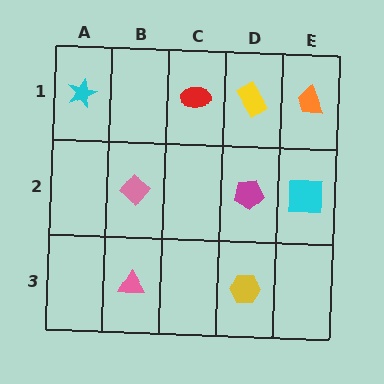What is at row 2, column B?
A pink diamond.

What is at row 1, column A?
A cyan star.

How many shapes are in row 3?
2 shapes.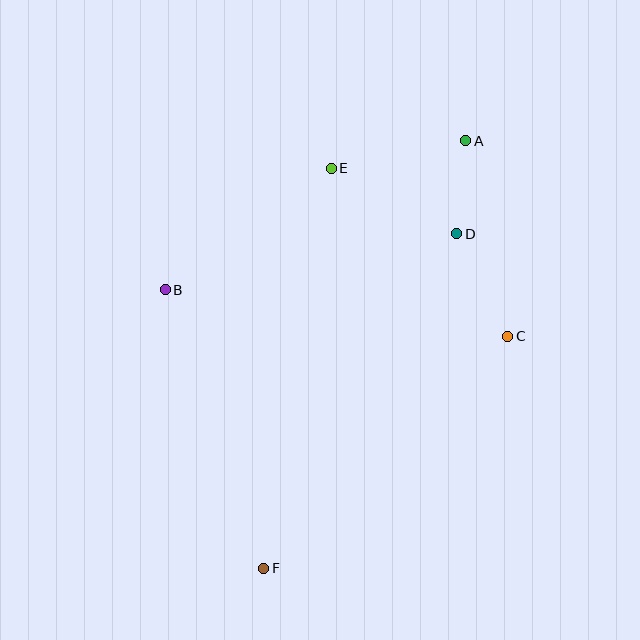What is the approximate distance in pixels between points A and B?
The distance between A and B is approximately 336 pixels.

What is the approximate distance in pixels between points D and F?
The distance between D and F is approximately 386 pixels.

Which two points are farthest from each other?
Points A and F are farthest from each other.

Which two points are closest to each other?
Points A and D are closest to each other.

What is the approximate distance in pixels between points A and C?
The distance between A and C is approximately 200 pixels.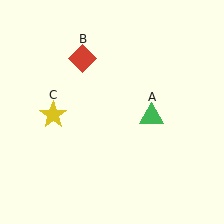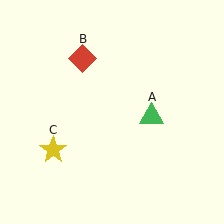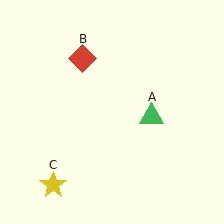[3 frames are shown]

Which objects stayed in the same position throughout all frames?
Green triangle (object A) and red diamond (object B) remained stationary.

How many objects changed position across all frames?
1 object changed position: yellow star (object C).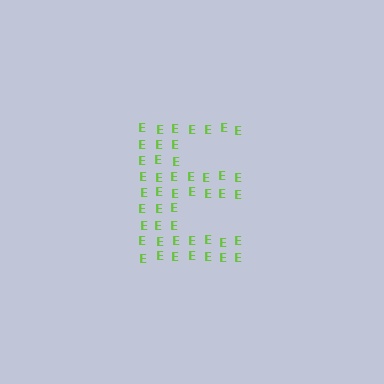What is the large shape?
The large shape is the letter E.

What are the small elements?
The small elements are letter E's.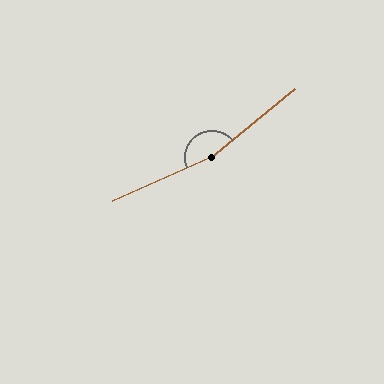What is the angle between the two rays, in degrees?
Approximately 164 degrees.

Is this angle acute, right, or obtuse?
It is obtuse.